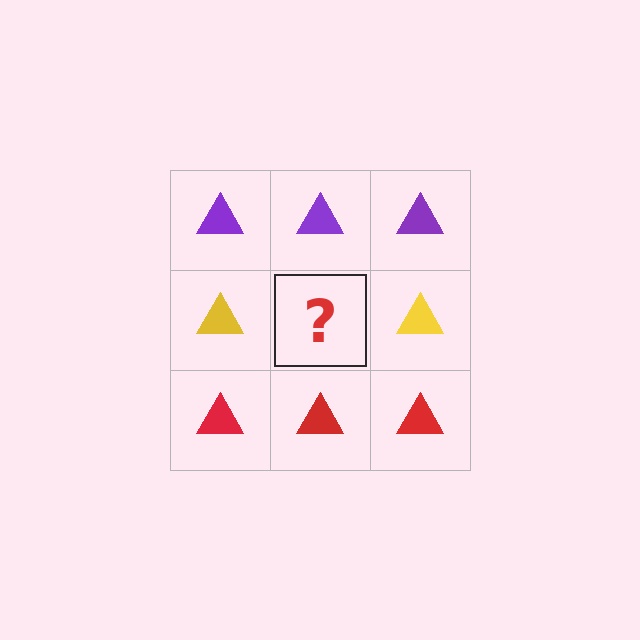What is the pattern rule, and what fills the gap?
The rule is that each row has a consistent color. The gap should be filled with a yellow triangle.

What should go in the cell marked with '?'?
The missing cell should contain a yellow triangle.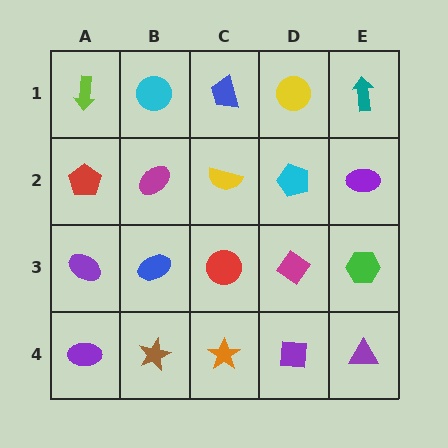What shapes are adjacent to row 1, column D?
A cyan pentagon (row 2, column D), a blue trapezoid (row 1, column C), a teal arrow (row 1, column E).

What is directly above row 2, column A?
A lime arrow.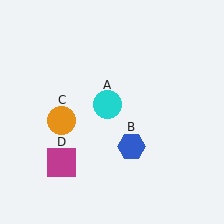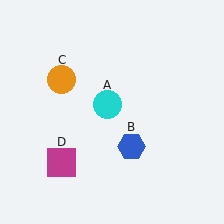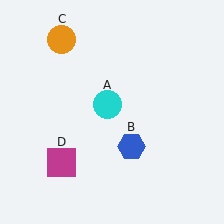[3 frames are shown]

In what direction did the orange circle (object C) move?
The orange circle (object C) moved up.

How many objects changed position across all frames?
1 object changed position: orange circle (object C).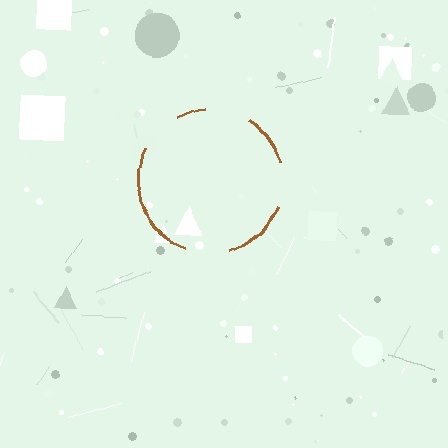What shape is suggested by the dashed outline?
The dashed outline suggests a circle.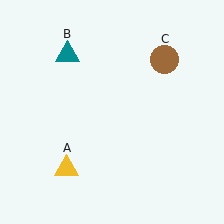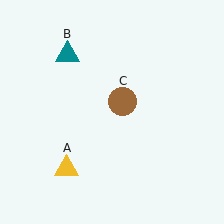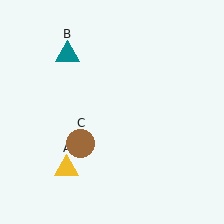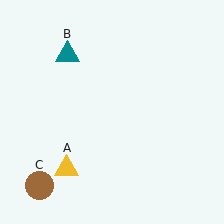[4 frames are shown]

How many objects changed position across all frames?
1 object changed position: brown circle (object C).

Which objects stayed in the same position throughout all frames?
Yellow triangle (object A) and teal triangle (object B) remained stationary.